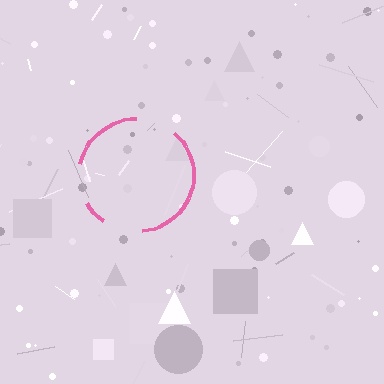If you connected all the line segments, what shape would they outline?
They would outline a circle.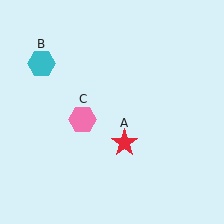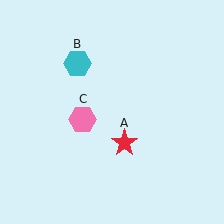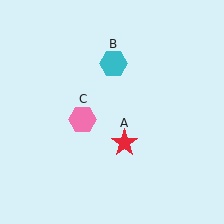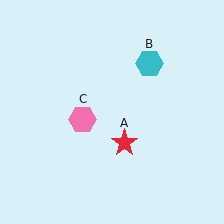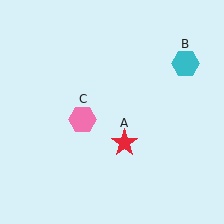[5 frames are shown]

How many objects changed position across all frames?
1 object changed position: cyan hexagon (object B).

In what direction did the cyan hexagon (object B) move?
The cyan hexagon (object B) moved right.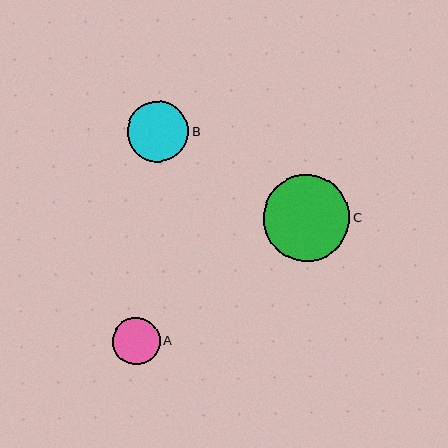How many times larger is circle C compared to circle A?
Circle C is approximately 1.8 times the size of circle A.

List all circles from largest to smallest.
From largest to smallest: C, B, A.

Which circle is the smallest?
Circle A is the smallest with a size of approximately 48 pixels.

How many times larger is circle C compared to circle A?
Circle C is approximately 1.8 times the size of circle A.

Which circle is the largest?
Circle C is the largest with a size of approximately 87 pixels.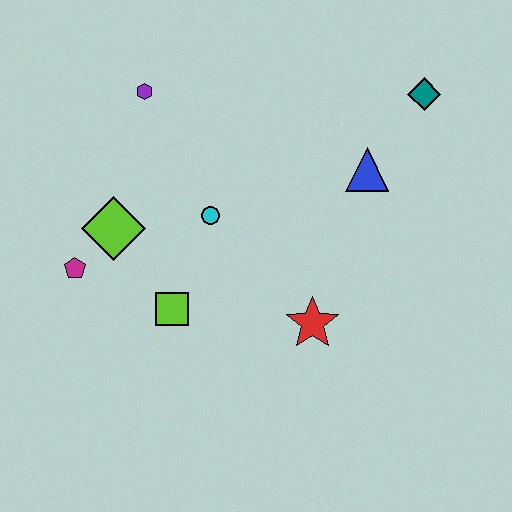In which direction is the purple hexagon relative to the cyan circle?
The purple hexagon is above the cyan circle.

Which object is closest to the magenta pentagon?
The lime diamond is closest to the magenta pentagon.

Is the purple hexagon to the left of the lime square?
Yes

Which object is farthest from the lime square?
The teal diamond is farthest from the lime square.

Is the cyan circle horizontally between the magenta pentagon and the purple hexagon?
No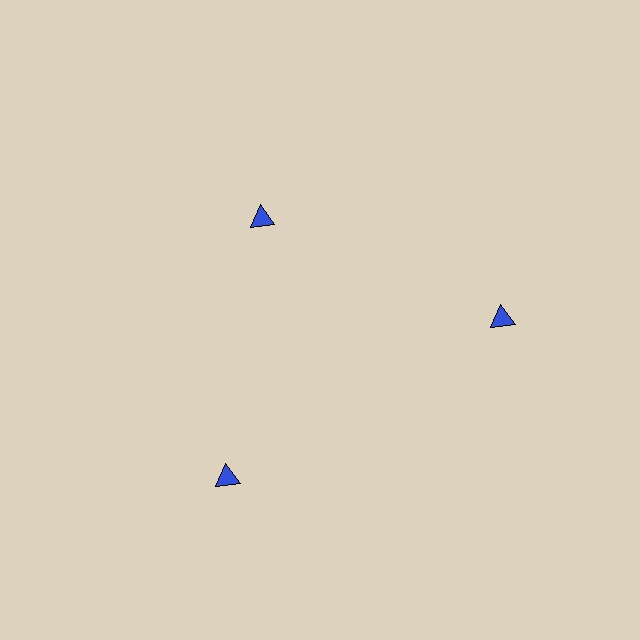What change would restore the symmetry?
The symmetry would be restored by moving it outward, back onto the ring so that all 3 triangles sit at equal angles and equal distance from the center.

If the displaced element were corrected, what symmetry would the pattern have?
It would have 3-fold rotational symmetry — the pattern would map onto itself every 120 degrees.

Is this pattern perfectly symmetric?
No. The 3 blue triangles are arranged in a ring, but one element near the 11 o'clock position is pulled inward toward the center, breaking the 3-fold rotational symmetry.